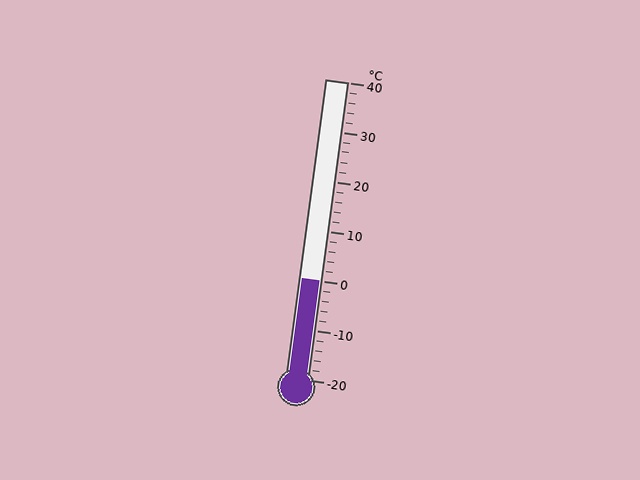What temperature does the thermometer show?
The thermometer shows approximately 0°C.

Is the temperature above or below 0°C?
The temperature is at 0°C.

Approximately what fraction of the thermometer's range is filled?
The thermometer is filled to approximately 35% of its range.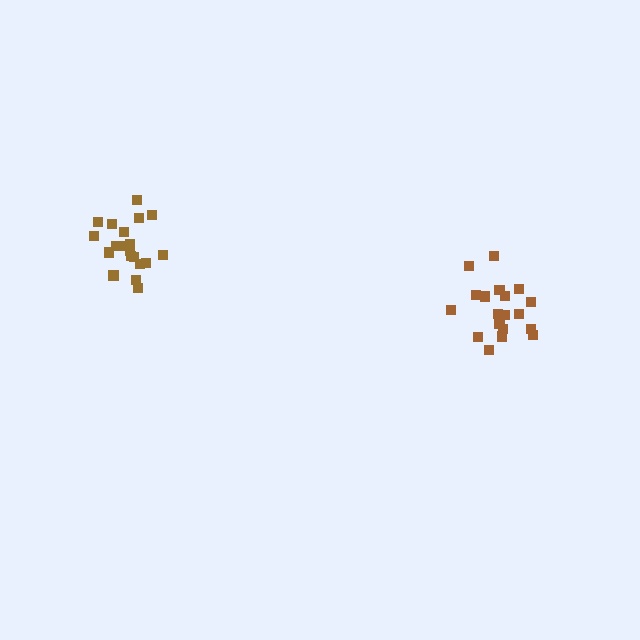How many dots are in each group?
Group 1: 20 dots, Group 2: 19 dots (39 total).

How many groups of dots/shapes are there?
There are 2 groups.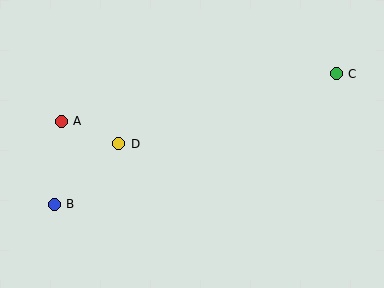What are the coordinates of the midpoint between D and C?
The midpoint between D and C is at (227, 109).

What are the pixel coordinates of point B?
Point B is at (54, 204).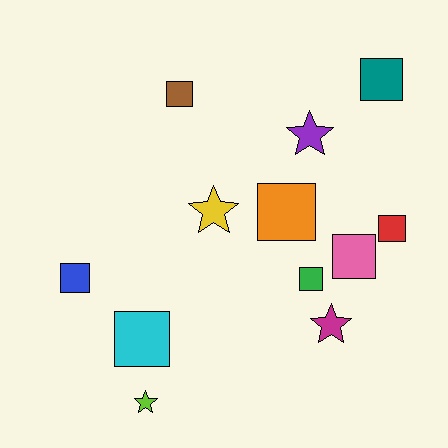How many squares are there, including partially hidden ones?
There are 8 squares.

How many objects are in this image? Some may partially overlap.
There are 12 objects.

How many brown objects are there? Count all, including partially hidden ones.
There is 1 brown object.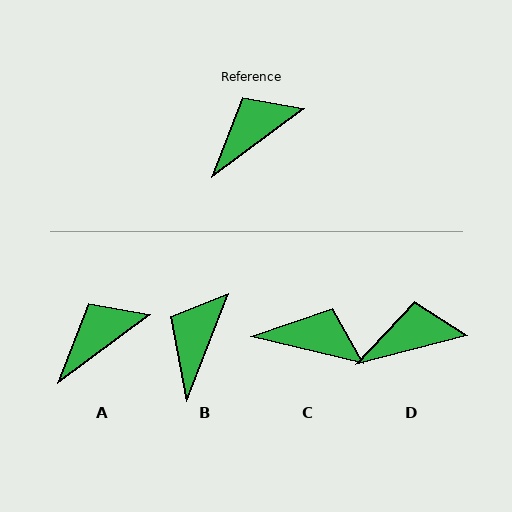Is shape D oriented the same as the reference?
No, it is off by about 22 degrees.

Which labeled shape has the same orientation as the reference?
A.